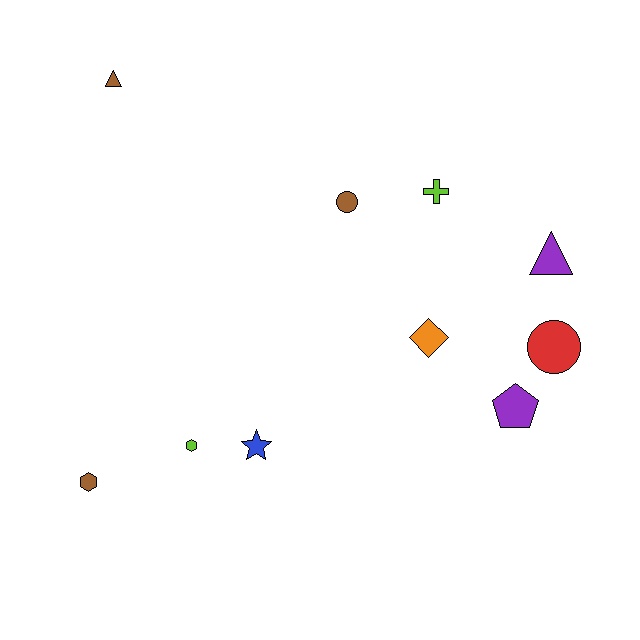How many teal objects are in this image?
There are no teal objects.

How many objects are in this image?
There are 10 objects.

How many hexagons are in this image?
There are 2 hexagons.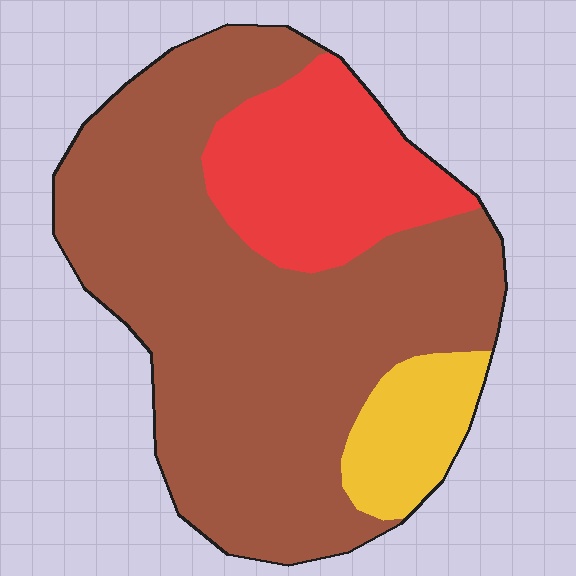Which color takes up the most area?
Brown, at roughly 70%.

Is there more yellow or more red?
Red.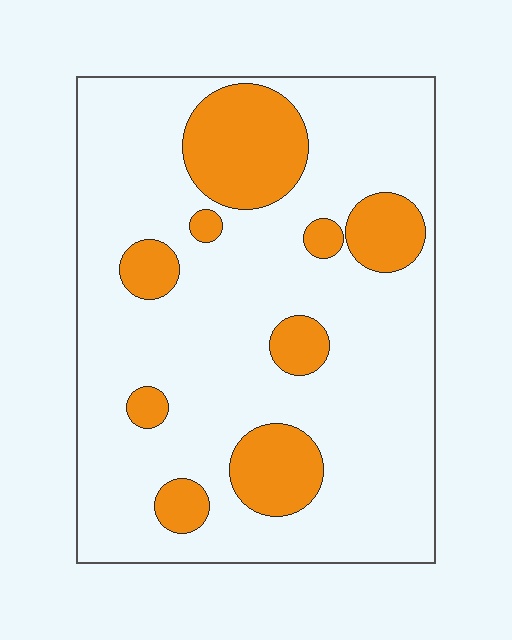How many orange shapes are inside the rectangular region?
9.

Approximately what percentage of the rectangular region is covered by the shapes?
Approximately 20%.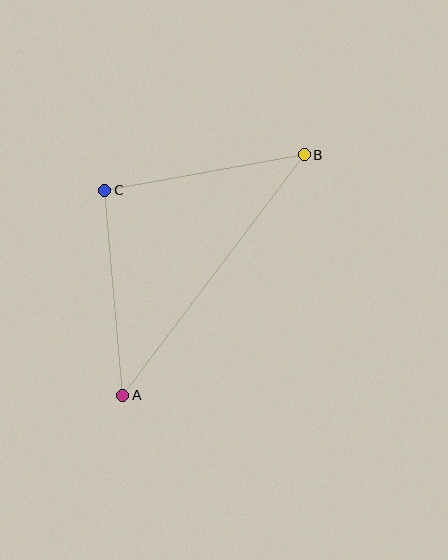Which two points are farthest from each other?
Points A and B are farthest from each other.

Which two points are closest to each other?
Points B and C are closest to each other.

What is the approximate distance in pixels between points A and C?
The distance between A and C is approximately 206 pixels.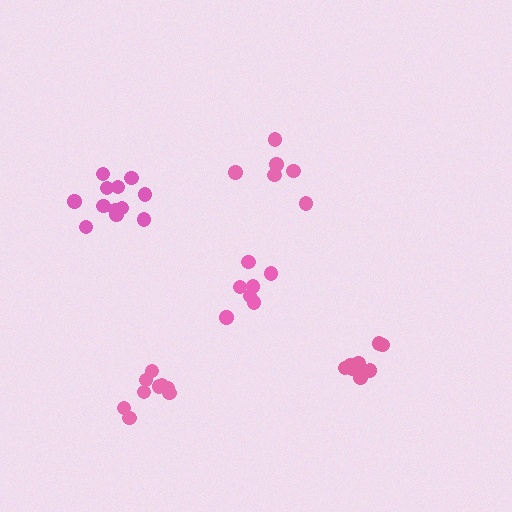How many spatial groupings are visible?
There are 5 spatial groupings.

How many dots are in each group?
Group 1: 9 dots, Group 2: 12 dots, Group 3: 6 dots, Group 4: 7 dots, Group 5: 9 dots (43 total).